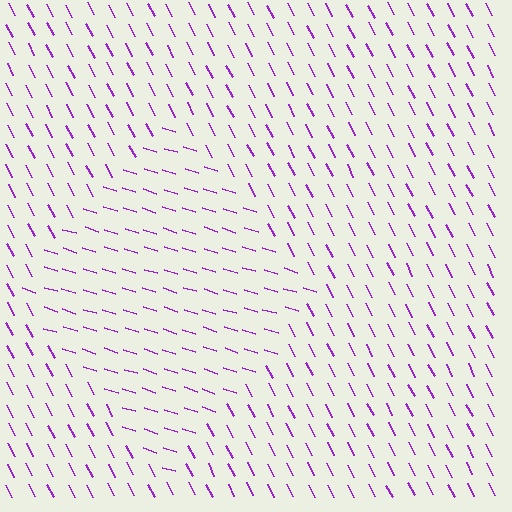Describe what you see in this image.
The image is filled with small purple line segments. A diamond region in the image has lines oriented differently from the surrounding lines, creating a visible texture boundary.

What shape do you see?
I see a diamond.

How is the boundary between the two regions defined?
The boundary is defined purely by a change in line orientation (approximately 45 degrees difference). All lines are the same color and thickness.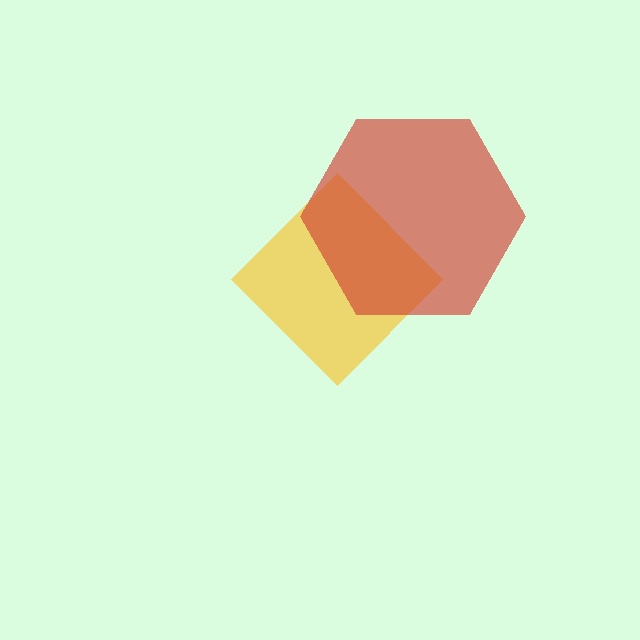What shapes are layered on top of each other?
The layered shapes are: a yellow diamond, a red hexagon.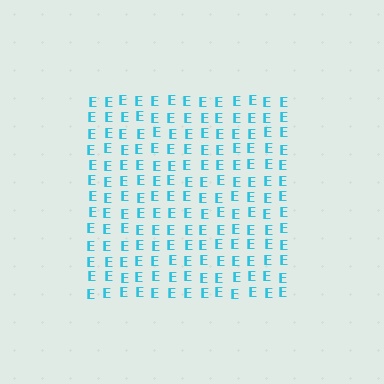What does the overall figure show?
The overall figure shows a square.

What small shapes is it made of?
It is made of small letter E's.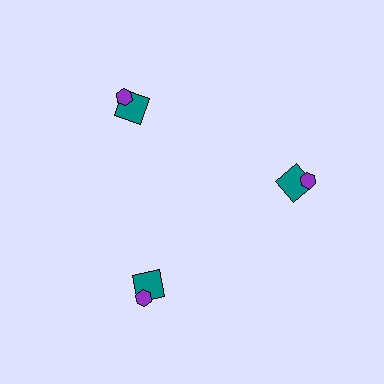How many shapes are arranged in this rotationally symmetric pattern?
There are 6 shapes, arranged in 3 groups of 2.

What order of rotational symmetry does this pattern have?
This pattern has 3-fold rotational symmetry.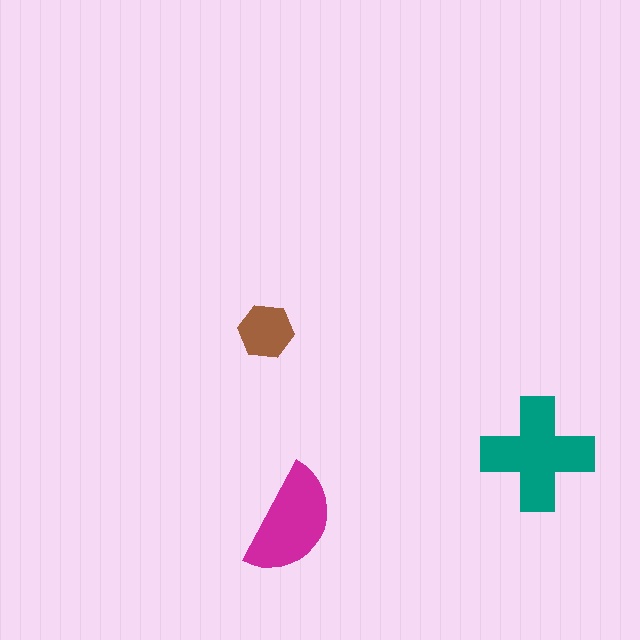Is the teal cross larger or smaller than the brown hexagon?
Larger.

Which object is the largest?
The teal cross.